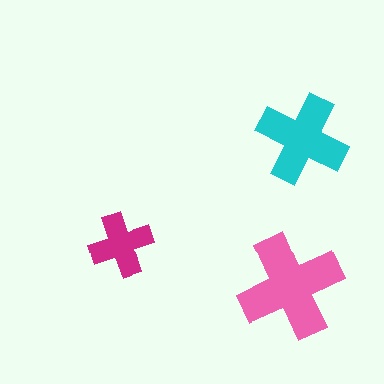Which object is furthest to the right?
The cyan cross is rightmost.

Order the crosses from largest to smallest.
the pink one, the cyan one, the magenta one.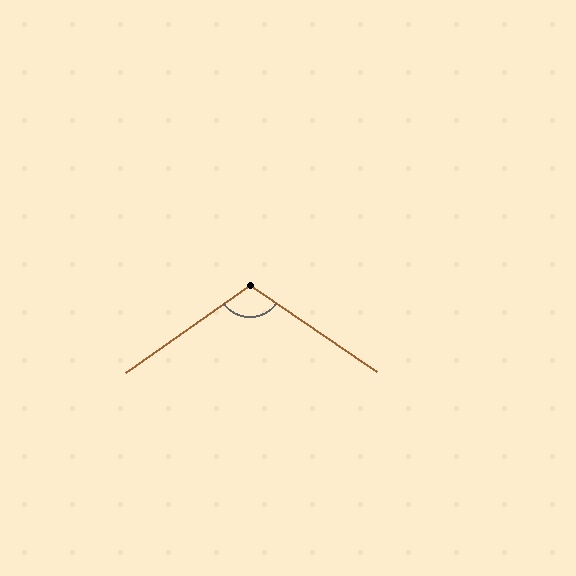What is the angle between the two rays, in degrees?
Approximately 111 degrees.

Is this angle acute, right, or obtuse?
It is obtuse.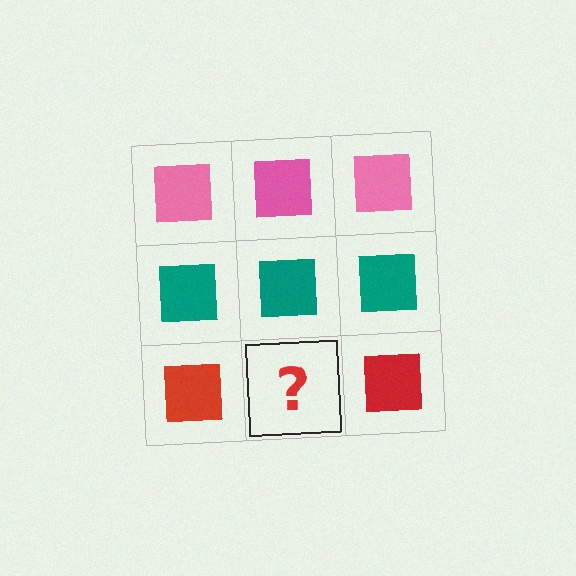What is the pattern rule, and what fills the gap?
The rule is that each row has a consistent color. The gap should be filled with a red square.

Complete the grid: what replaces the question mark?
The question mark should be replaced with a red square.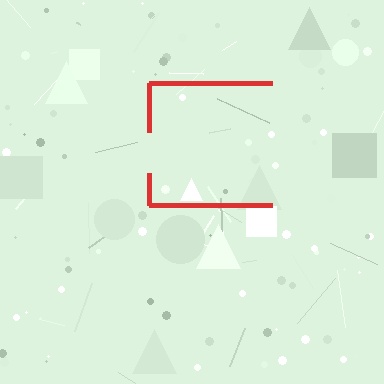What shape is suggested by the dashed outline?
The dashed outline suggests a square.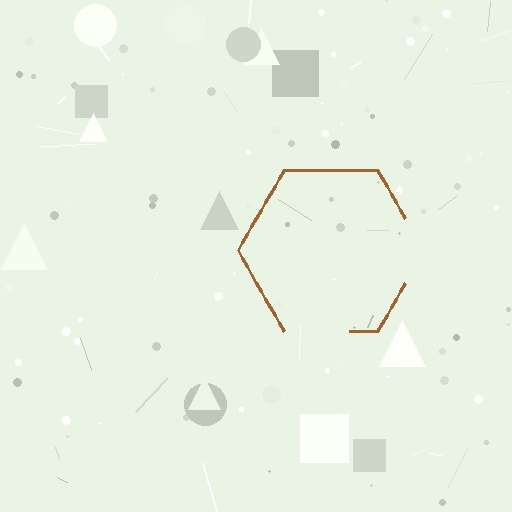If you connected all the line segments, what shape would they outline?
They would outline a hexagon.